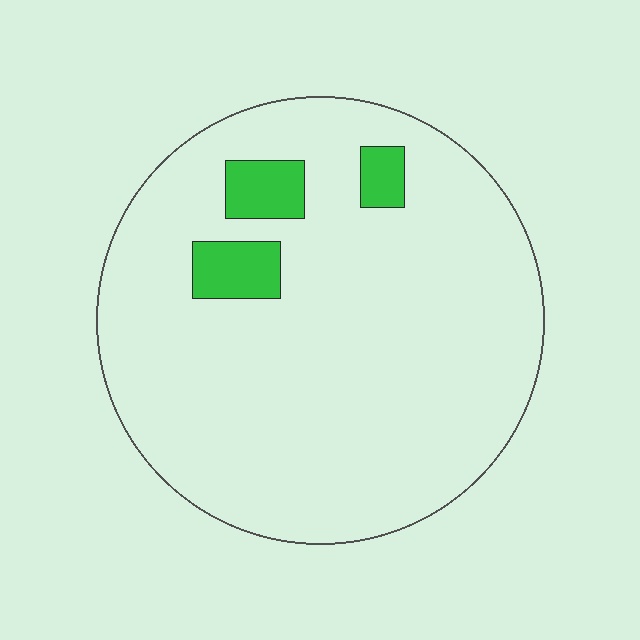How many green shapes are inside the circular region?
3.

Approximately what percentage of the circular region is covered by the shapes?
Approximately 10%.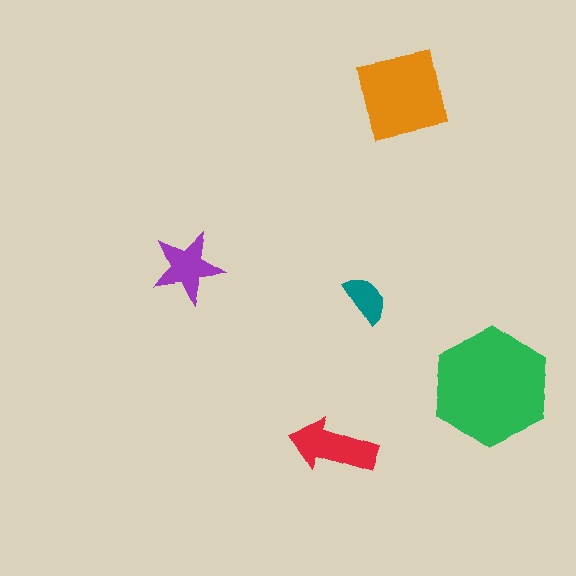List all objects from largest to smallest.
The green hexagon, the orange square, the red arrow, the purple star, the teal semicircle.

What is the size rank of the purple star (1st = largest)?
4th.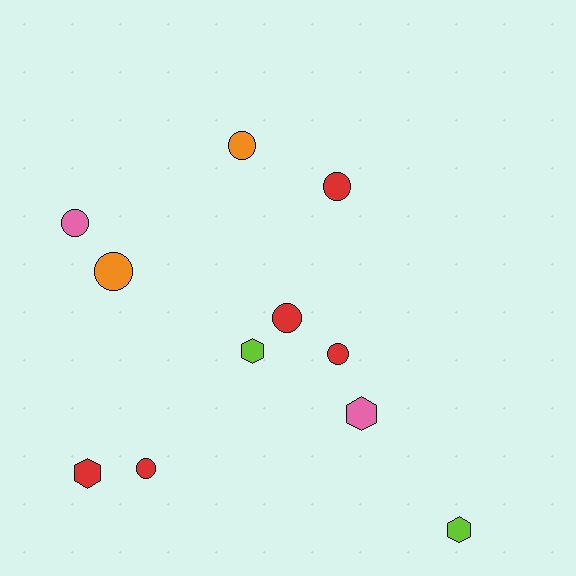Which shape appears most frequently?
Circle, with 7 objects.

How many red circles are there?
There are 4 red circles.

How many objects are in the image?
There are 11 objects.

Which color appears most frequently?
Red, with 5 objects.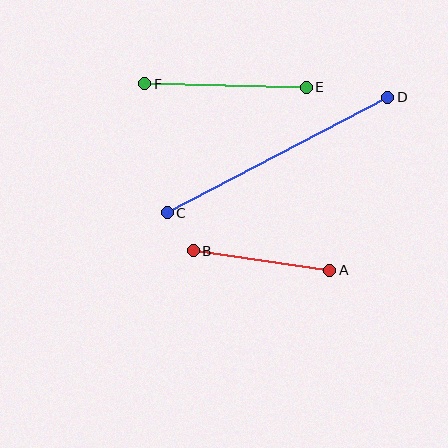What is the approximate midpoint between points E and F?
The midpoint is at approximately (226, 86) pixels.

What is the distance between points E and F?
The distance is approximately 161 pixels.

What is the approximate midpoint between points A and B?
The midpoint is at approximately (261, 260) pixels.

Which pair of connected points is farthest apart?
Points C and D are farthest apart.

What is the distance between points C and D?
The distance is approximately 249 pixels.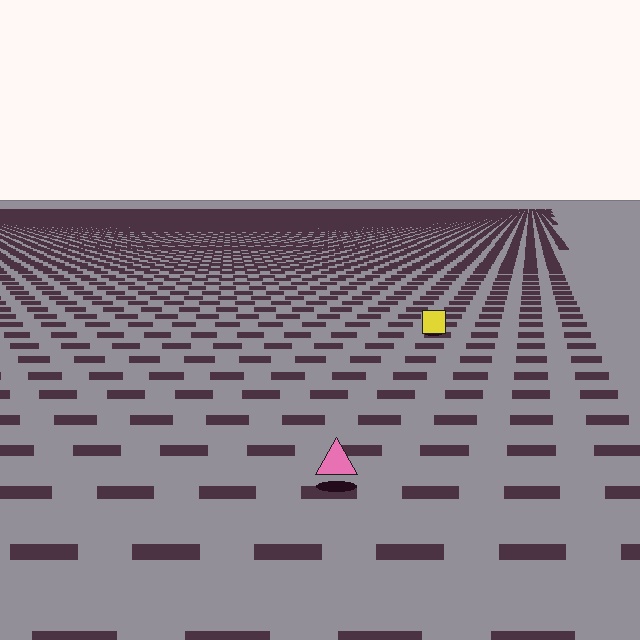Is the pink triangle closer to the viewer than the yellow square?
Yes. The pink triangle is closer — you can tell from the texture gradient: the ground texture is coarser near it.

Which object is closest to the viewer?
The pink triangle is closest. The texture marks near it are larger and more spread out.